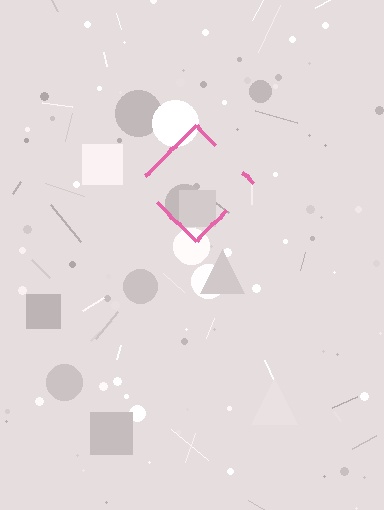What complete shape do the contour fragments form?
The contour fragments form a diamond.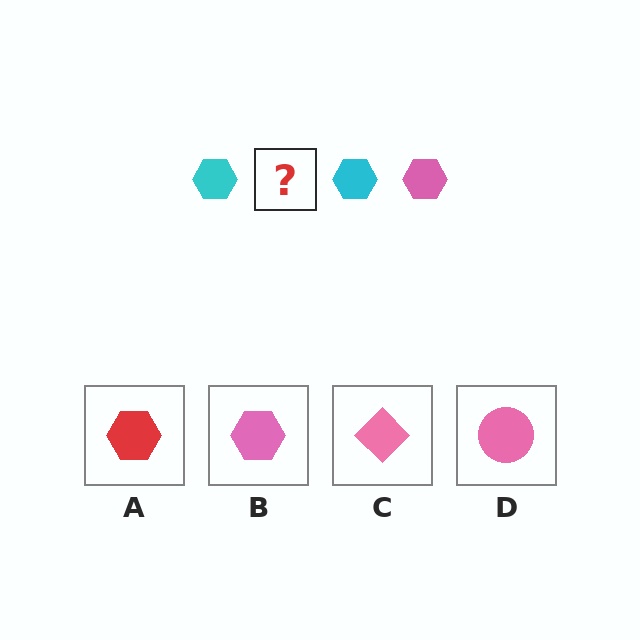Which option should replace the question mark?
Option B.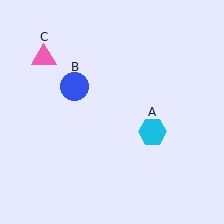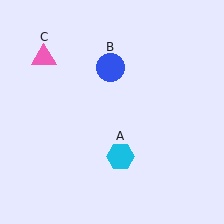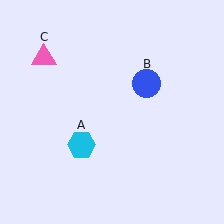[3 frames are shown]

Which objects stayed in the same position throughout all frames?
Pink triangle (object C) remained stationary.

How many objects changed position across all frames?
2 objects changed position: cyan hexagon (object A), blue circle (object B).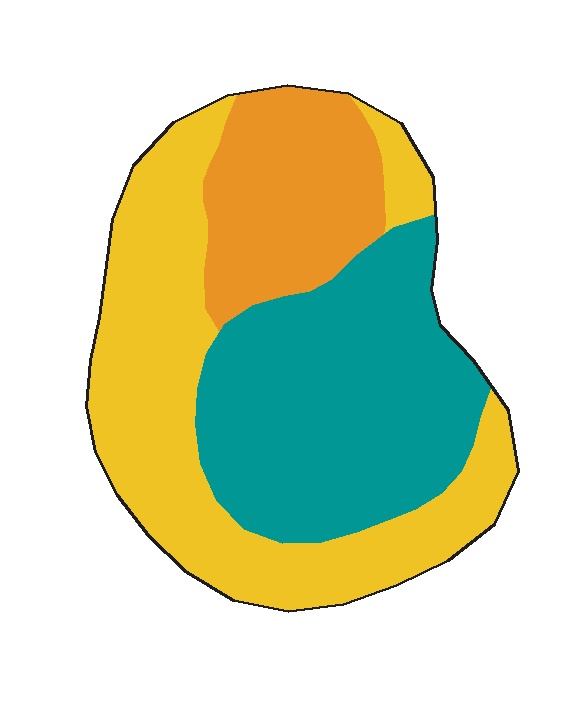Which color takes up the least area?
Orange, at roughly 20%.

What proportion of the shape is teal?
Teal takes up about three eighths (3/8) of the shape.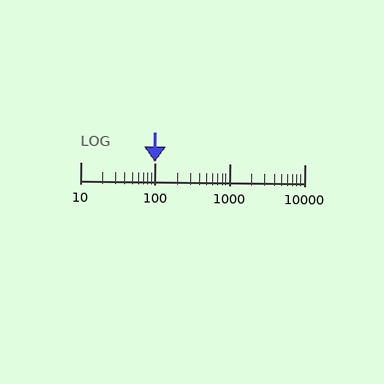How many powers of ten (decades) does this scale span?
The scale spans 3 decades, from 10 to 10000.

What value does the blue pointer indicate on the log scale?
The pointer indicates approximately 100.